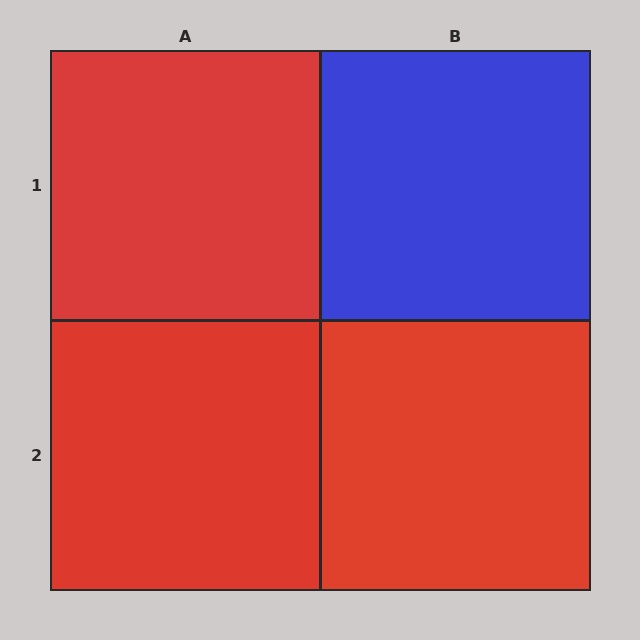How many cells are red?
3 cells are red.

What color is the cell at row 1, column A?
Red.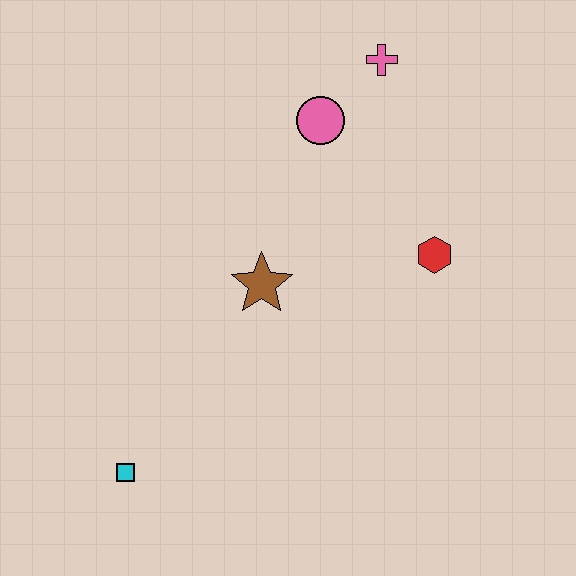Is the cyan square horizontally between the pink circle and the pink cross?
No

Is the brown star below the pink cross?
Yes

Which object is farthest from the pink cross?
The cyan square is farthest from the pink cross.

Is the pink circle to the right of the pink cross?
No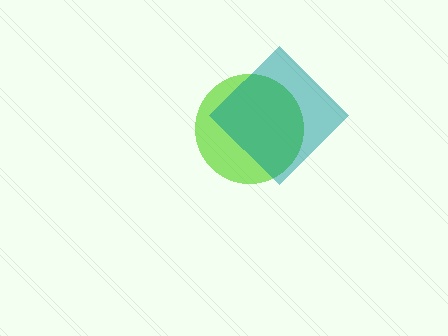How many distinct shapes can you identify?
There are 2 distinct shapes: a lime circle, a teal diamond.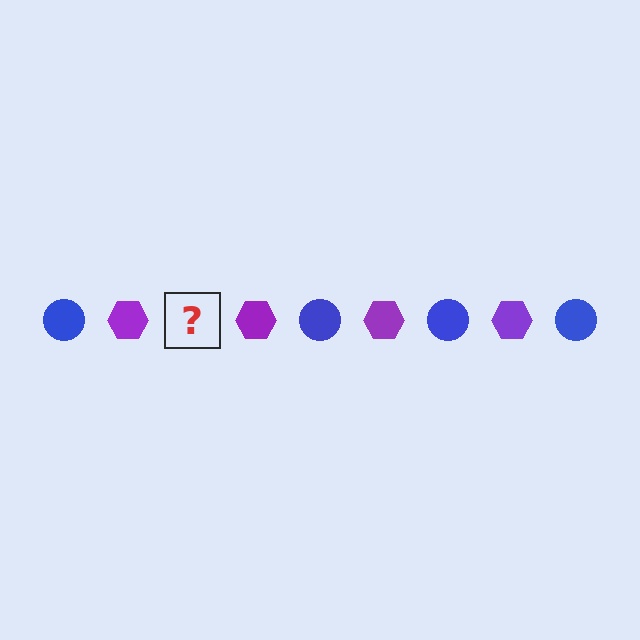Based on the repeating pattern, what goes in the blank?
The blank should be a blue circle.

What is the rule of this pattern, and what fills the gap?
The rule is that the pattern alternates between blue circle and purple hexagon. The gap should be filled with a blue circle.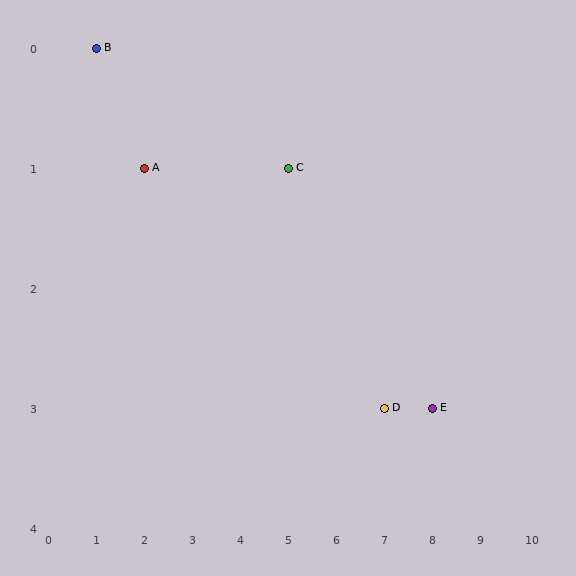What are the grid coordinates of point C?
Point C is at grid coordinates (5, 1).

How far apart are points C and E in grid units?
Points C and E are 3 columns and 2 rows apart (about 3.6 grid units diagonally).